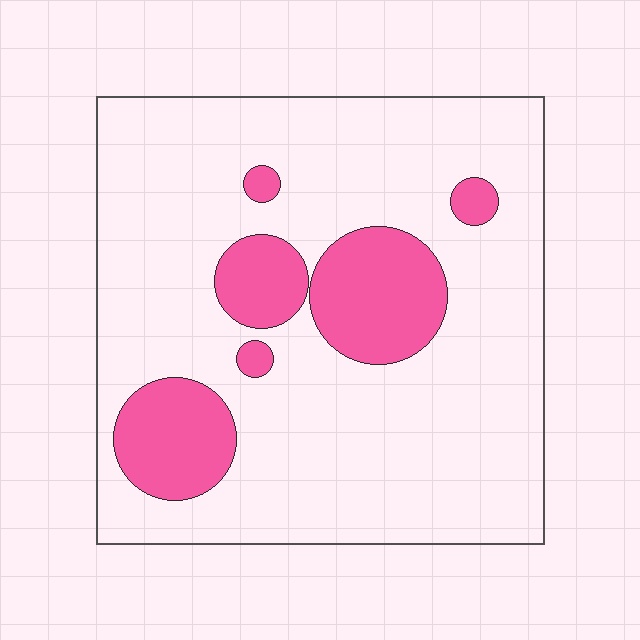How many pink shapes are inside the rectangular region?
6.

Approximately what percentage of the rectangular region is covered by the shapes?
Approximately 20%.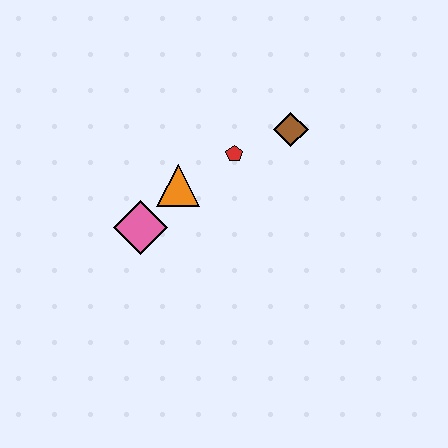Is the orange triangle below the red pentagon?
Yes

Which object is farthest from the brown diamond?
The pink diamond is farthest from the brown diamond.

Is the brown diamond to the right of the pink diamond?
Yes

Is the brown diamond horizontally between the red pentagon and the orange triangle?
No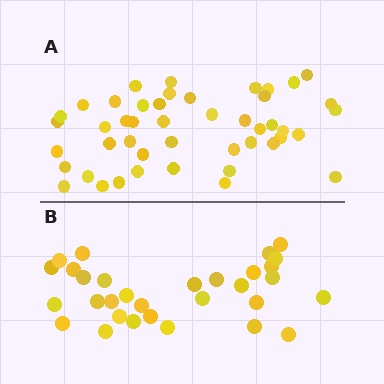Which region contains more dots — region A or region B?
Region A (the top region) has more dots.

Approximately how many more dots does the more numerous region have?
Region A has approximately 15 more dots than region B.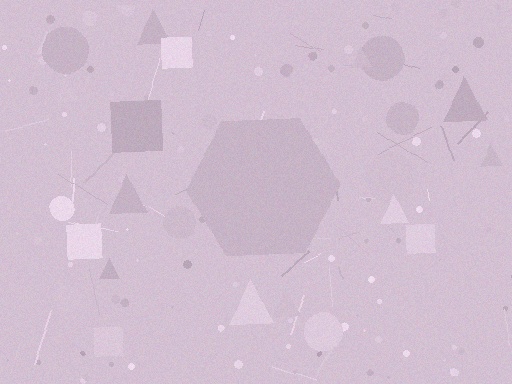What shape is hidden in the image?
A hexagon is hidden in the image.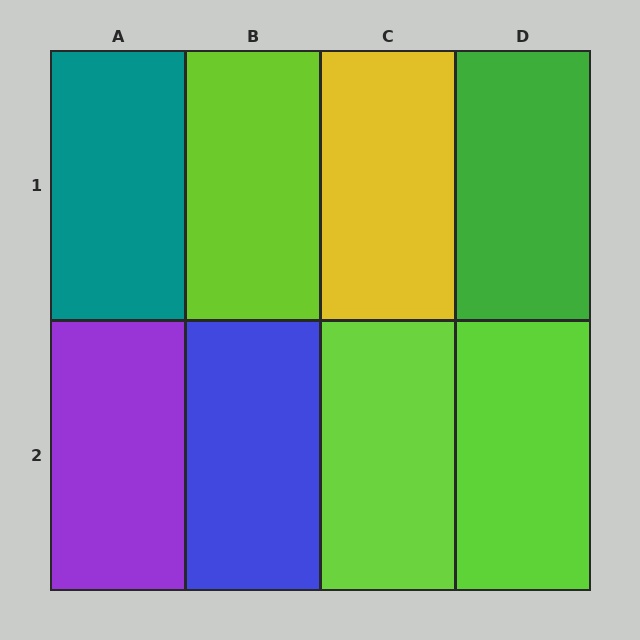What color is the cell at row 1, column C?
Yellow.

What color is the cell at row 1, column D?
Green.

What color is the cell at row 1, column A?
Teal.